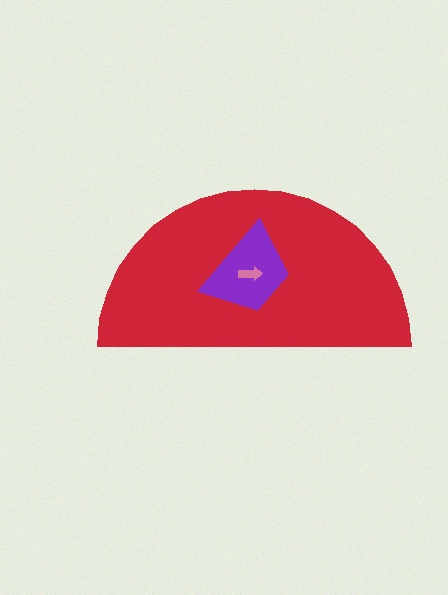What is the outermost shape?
The red semicircle.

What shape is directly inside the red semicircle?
The purple trapezoid.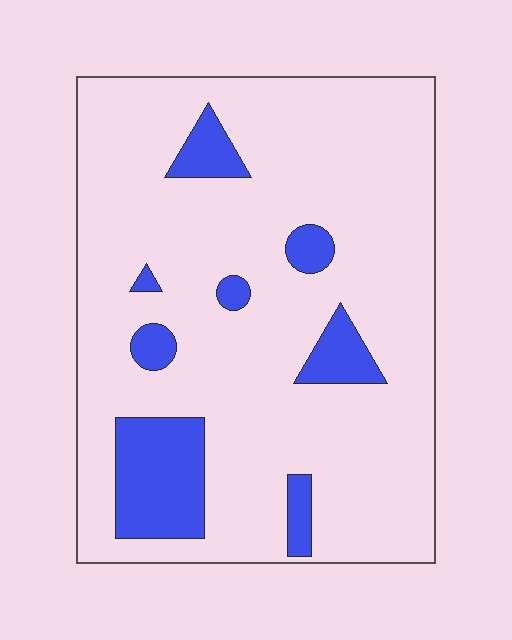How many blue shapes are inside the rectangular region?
8.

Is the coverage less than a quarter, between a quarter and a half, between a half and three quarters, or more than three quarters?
Less than a quarter.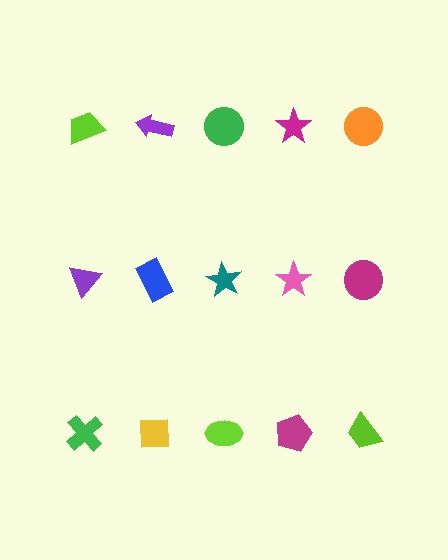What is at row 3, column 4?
A magenta pentagon.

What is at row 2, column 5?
A magenta circle.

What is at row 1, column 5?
An orange circle.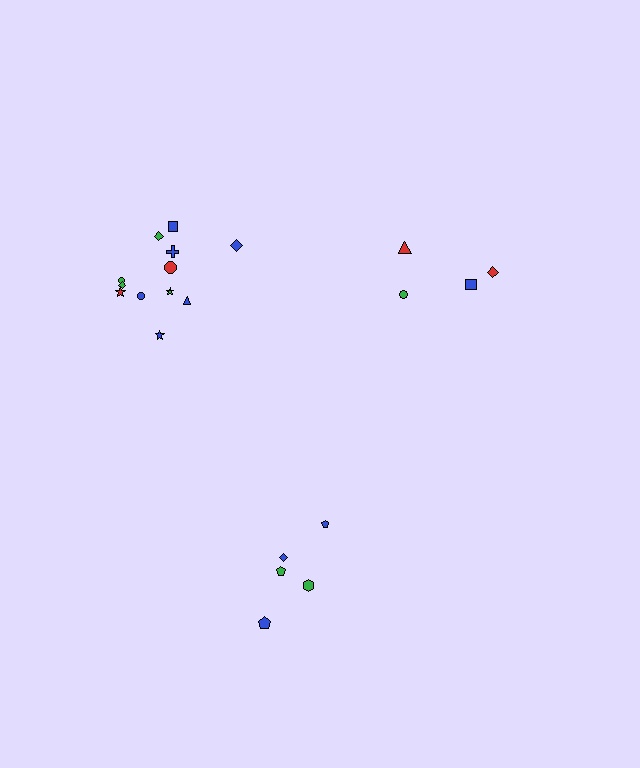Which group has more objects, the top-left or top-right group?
The top-left group.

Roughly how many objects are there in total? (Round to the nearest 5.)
Roughly 20 objects in total.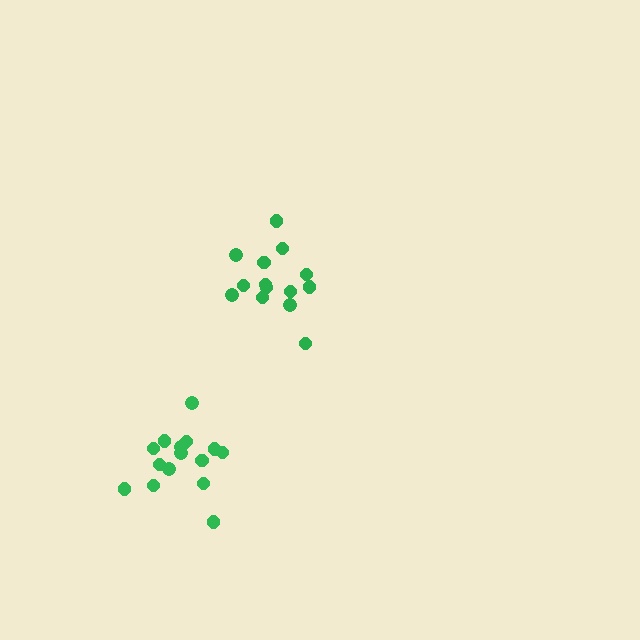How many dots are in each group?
Group 1: 14 dots, Group 2: 15 dots (29 total).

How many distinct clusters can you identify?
There are 2 distinct clusters.